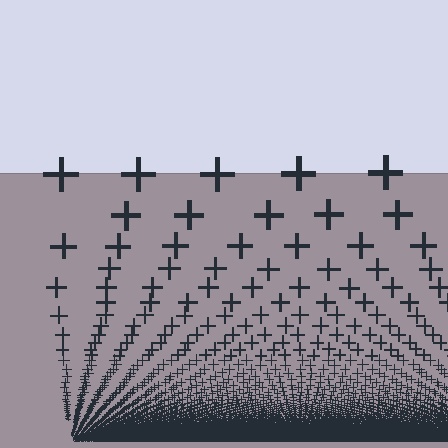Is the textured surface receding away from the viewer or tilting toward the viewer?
The surface appears to tilt toward the viewer. Texture elements get larger and sparser toward the top.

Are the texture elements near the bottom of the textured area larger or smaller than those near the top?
Smaller. The gradient is inverted — elements near the bottom are smaller and denser.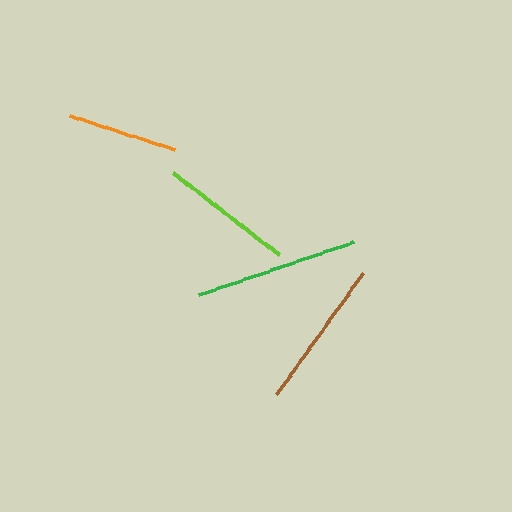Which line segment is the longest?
The green line is the longest at approximately 163 pixels.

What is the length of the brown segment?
The brown segment is approximately 149 pixels long.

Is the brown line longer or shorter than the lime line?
The brown line is longer than the lime line.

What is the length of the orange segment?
The orange segment is approximately 110 pixels long.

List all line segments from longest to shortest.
From longest to shortest: green, brown, lime, orange.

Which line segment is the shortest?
The orange line is the shortest at approximately 110 pixels.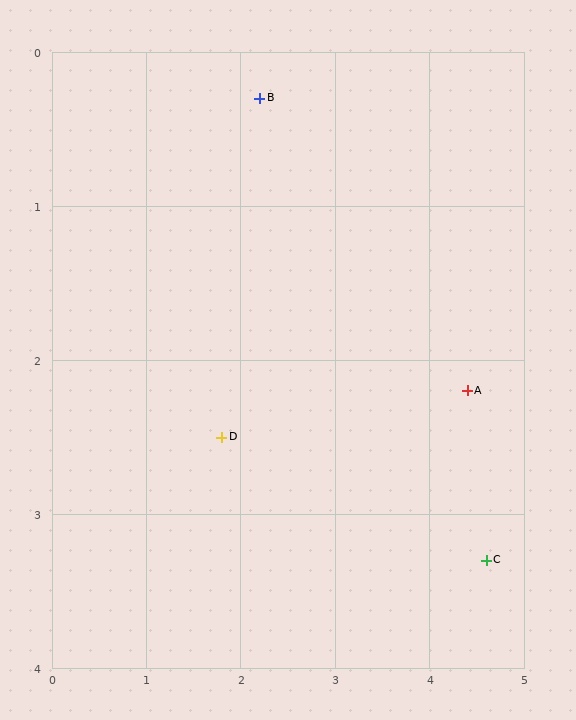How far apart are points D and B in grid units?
Points D and B are about 2.2 grid units apart.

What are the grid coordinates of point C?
Point C is at approximately (4.6, 3.3).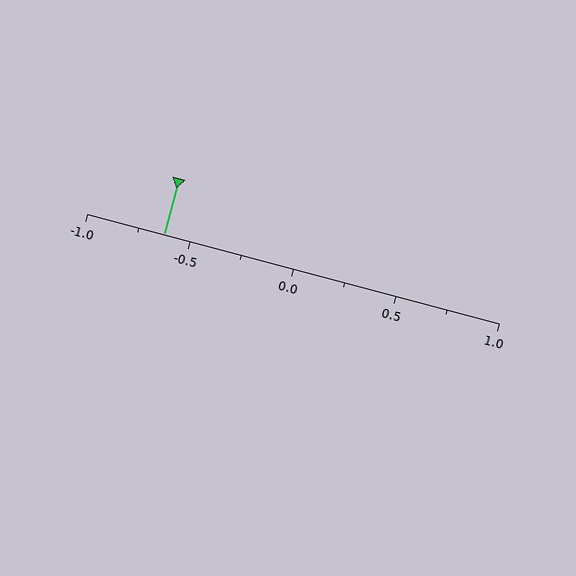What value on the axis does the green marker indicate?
The marker indicates approximately -0.62.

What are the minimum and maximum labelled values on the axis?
The axis runs from -1.0 to 1.0.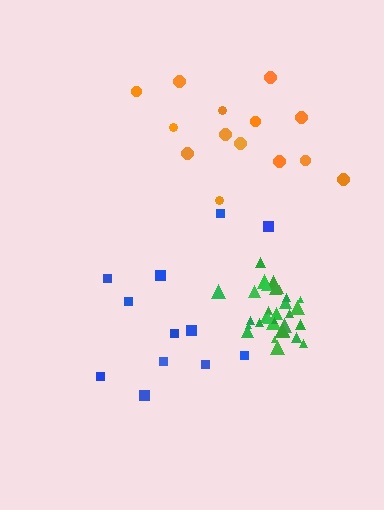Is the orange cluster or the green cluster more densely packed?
Green.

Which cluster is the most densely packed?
Green.